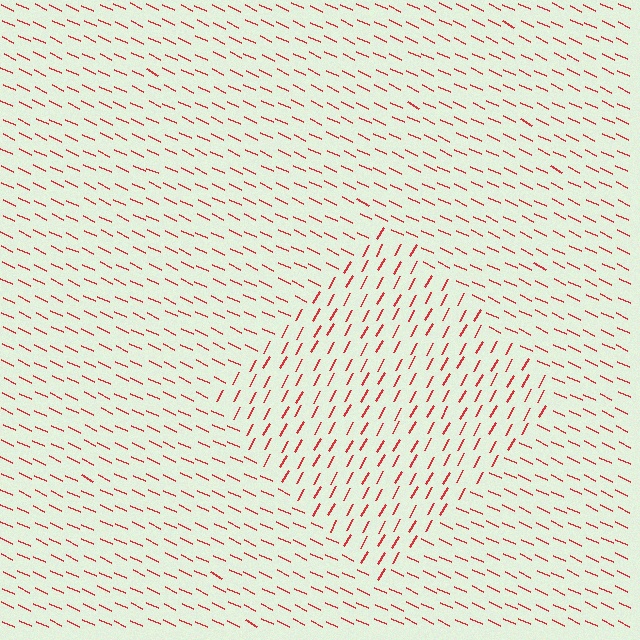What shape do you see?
I see a diamond.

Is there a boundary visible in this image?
Yes, there is a texture boundary formed by a change in line orientation.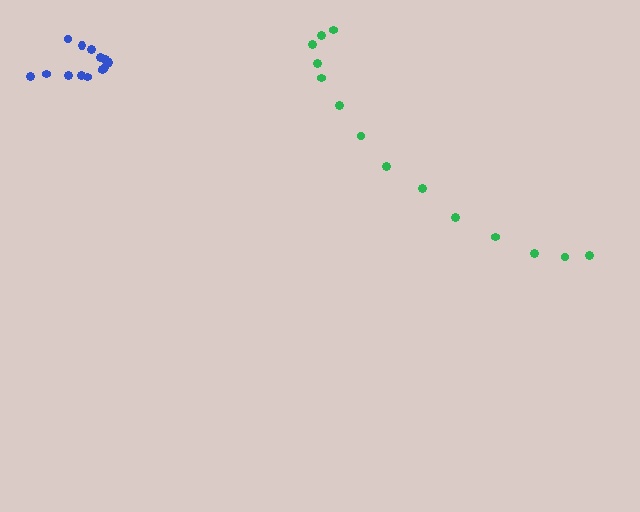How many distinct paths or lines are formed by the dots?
There are 2 distinct paths.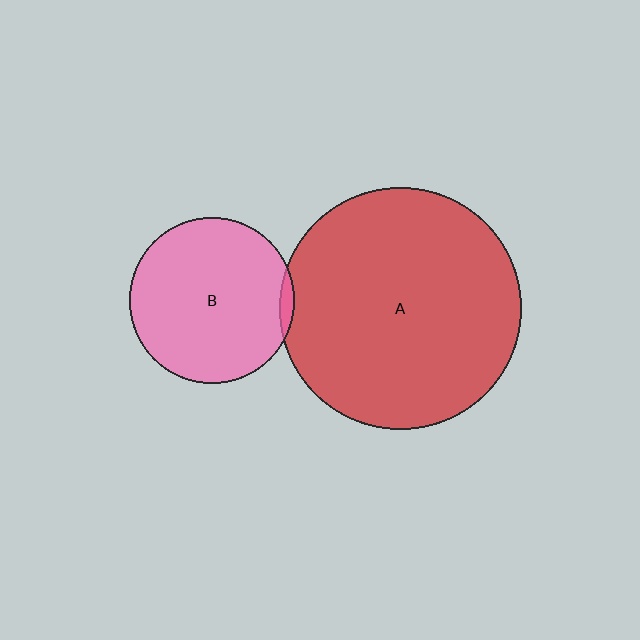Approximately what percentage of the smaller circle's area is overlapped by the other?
Approximately 5%.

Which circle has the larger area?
Circle A (red).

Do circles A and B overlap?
Yes.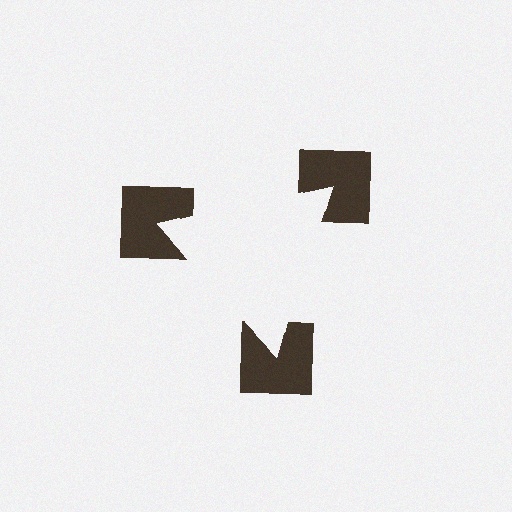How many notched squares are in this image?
There are 3 — one at each vertex of the illusory triangle.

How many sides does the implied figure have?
3 sides.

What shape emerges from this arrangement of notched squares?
An illusory triangle — its edges are inferred from the aligned wedge cuts in the notched squares, not physically drawn.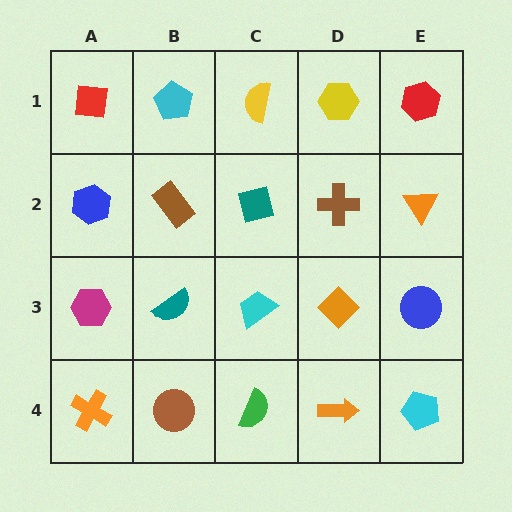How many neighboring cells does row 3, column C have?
4.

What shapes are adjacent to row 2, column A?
A red square (row 1, column A), a magenta hexagon (row 3, column A), a brown rectangle (row 2, column B).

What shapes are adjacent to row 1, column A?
A blue hexagon (row 2, column A), a cyan pentagon (row 1, column B).